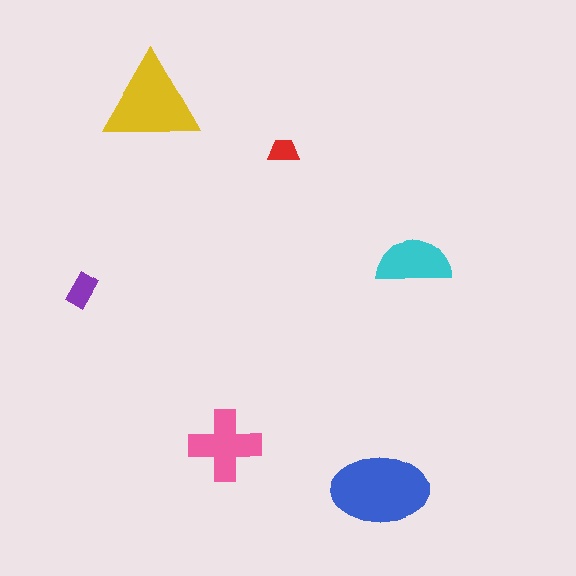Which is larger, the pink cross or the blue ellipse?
The blue ellipse.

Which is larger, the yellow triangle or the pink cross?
The yellow triangle.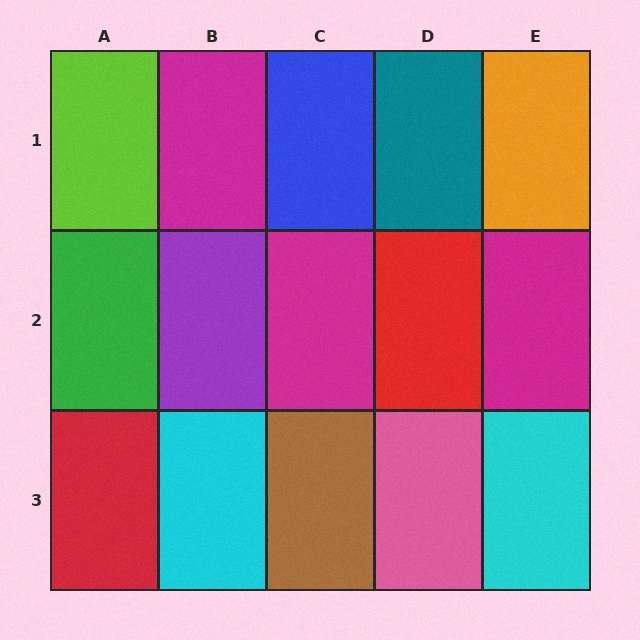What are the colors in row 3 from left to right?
Red, cyan, brown, pink, cyan.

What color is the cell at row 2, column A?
Green.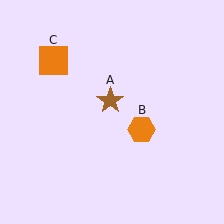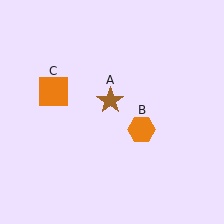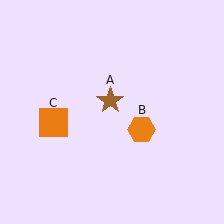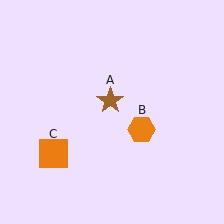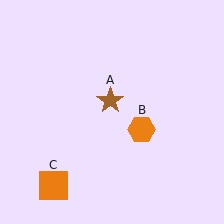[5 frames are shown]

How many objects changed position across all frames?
1 object changed position: orange square (object C).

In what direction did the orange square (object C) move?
The orange square (object C) moved down.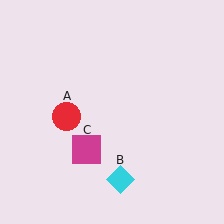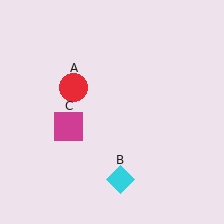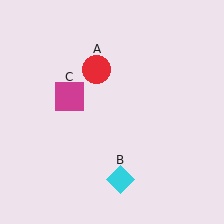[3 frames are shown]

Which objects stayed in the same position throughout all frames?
Cyan diamond (object B) remained stationary.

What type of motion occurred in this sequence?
The red circle (object A), magenta square (object C) rotated clockwise around the center of the scene.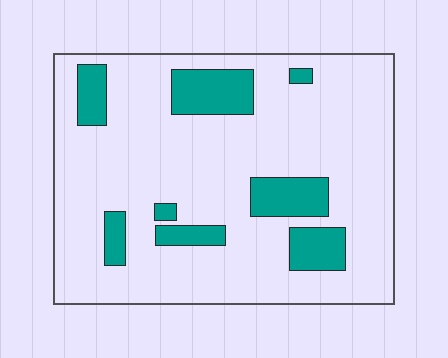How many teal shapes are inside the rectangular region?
8.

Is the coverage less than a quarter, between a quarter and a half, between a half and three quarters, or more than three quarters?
Less than a quarter.